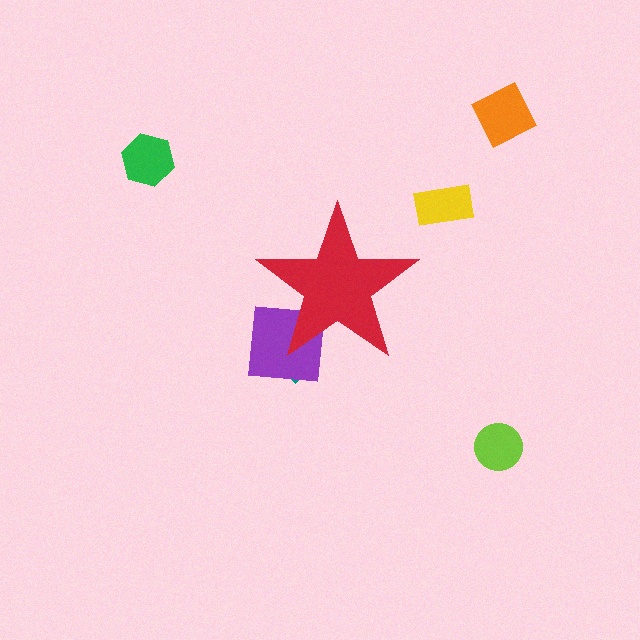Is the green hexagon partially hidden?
No, the green hexagon is fully visible.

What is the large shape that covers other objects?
A red star.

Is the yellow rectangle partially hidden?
No, the yellow rectangle is fully visible.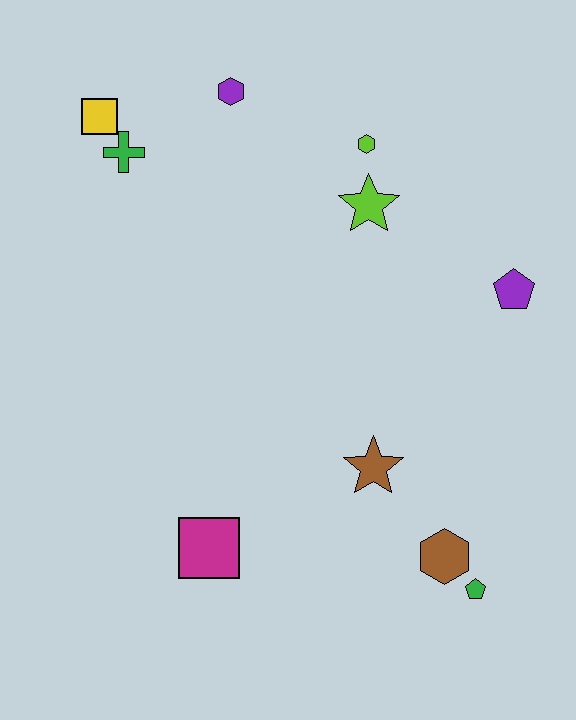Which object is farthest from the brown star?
The yellow square is farthest from the brown star.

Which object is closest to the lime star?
The lime hexagon is closest to the lime star.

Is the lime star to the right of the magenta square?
Yes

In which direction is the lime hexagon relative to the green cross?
The lime hexagon is to the right of the green cross.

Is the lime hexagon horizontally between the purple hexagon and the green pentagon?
Yes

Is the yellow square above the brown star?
Yes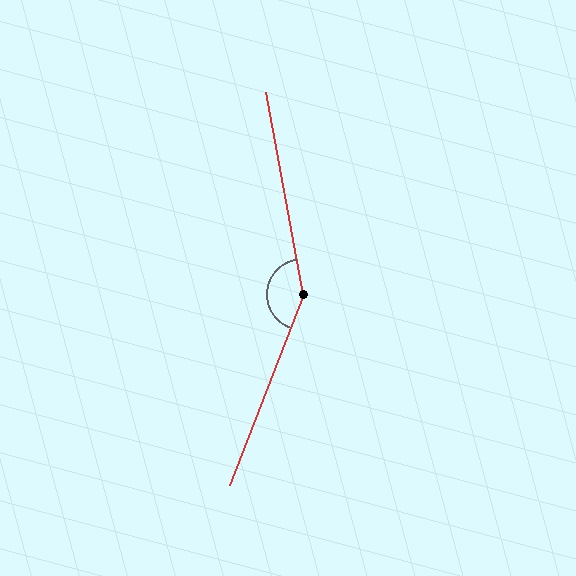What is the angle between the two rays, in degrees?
Approximately 149 degrees.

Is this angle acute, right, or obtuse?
It is obtuse.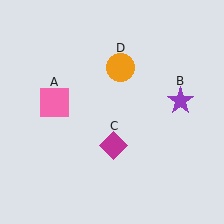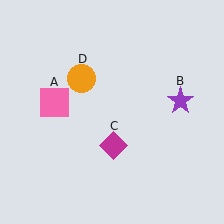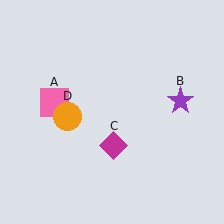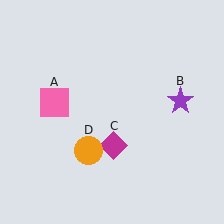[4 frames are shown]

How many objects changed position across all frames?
1 object changed position: orange circle (object D).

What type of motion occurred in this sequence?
The orange circle (object D) rotated counterclockwise around the center of the scene.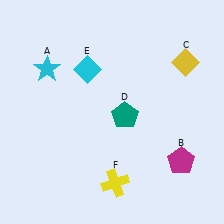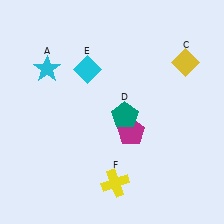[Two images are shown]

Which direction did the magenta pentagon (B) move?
The magenta pentagon (B) moved left.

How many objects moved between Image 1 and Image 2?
1 object moved between the two images.